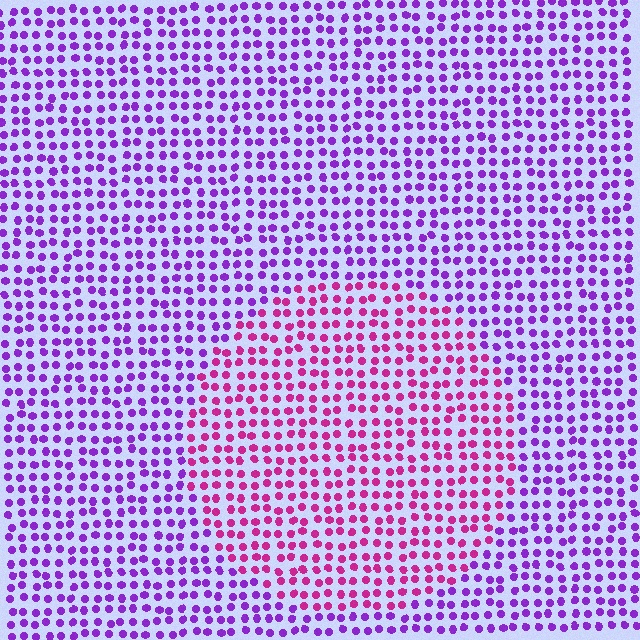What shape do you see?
I see a circle.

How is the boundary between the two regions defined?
The boundary is defined purely by a slight shift in hue (about 43 degrees). Spacing, size, and orientation are identical on both sides.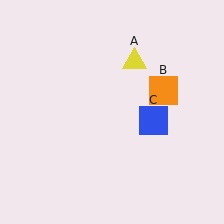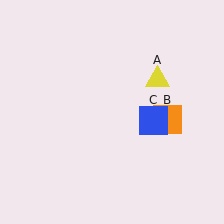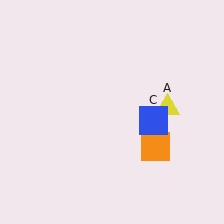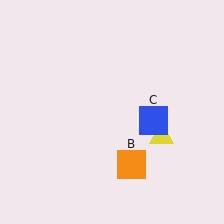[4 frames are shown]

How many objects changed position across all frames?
2 objects changed position: yellow triangle (object A), orange square (object B).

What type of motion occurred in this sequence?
The yellow triangle (object A), orange square (object B) rotated clockwise around the center of the scene.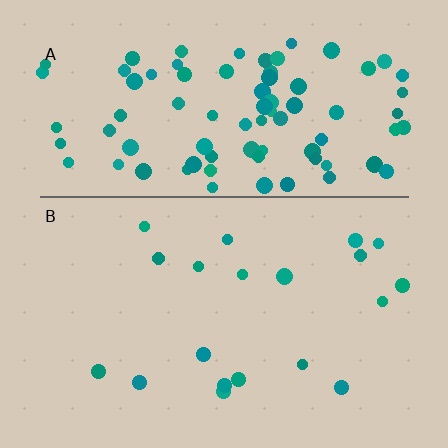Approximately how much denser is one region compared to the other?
Approximately 4.4× — region A over region B.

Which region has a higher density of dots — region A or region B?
A (the top).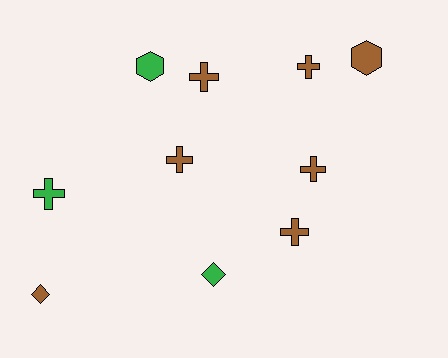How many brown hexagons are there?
There is 1 brown hexagon.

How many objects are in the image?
There are 10 objects.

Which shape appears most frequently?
Cross, with 6 objects.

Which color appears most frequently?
Brown, with 7 objects.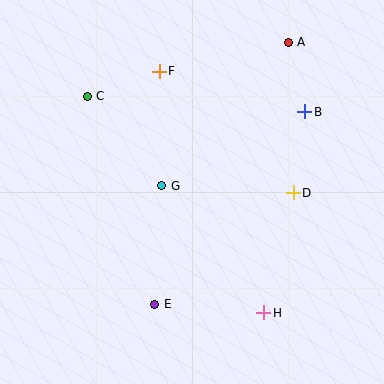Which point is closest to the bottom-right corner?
Point H is closest to the bottom-right corner.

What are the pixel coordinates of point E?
Point E is at (155, 304).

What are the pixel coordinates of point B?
Point B is at (305, 112).